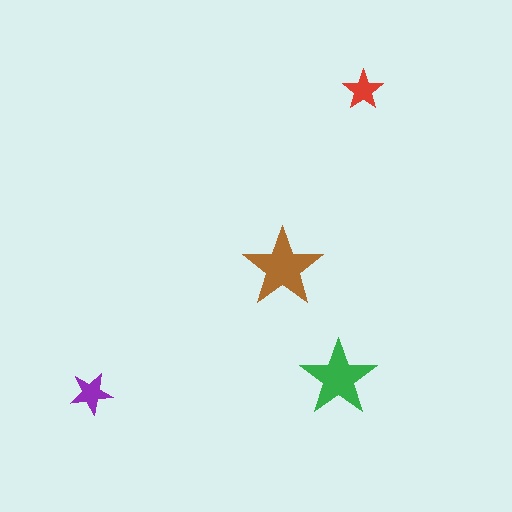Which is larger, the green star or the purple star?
The green one.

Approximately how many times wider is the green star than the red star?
About 2 times wider.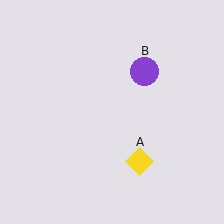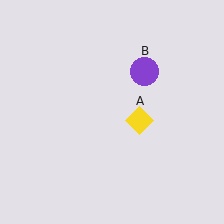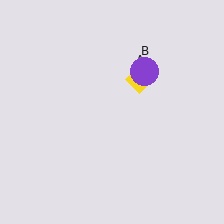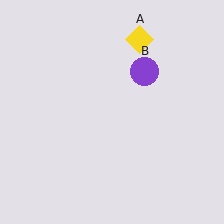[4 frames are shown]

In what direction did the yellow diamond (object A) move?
The yellow diamond (object A) moved up.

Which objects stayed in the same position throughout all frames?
Purple circle (object B) remained stationary.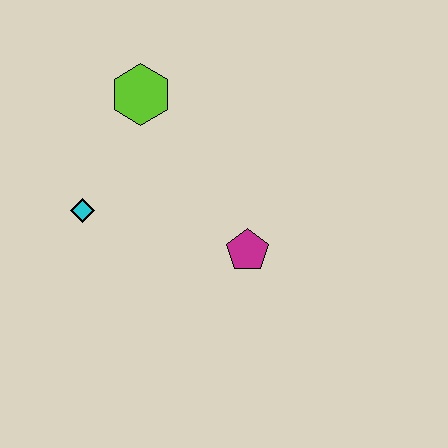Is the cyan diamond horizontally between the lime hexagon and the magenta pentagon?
No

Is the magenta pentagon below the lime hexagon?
Yes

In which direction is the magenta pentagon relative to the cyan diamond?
The magenta pentagon is to the right of the cyan diamond.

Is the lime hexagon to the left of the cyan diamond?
No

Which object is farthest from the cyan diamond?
The magenta pentagon is farthest from the cyan diamond.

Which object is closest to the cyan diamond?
The lime hexagon is closest to the cyan diamond.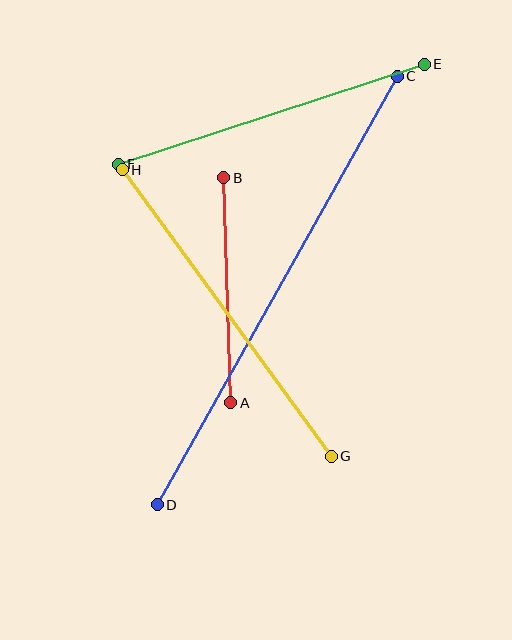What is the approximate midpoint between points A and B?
The midpoint is at approximately (227, 290) pixels.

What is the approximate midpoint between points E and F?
The midpoint is at approximately (271, 114) pixels.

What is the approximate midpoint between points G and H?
The midpoint is at approximately (227, 313) pixels.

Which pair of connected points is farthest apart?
Points C and D are farthest apart.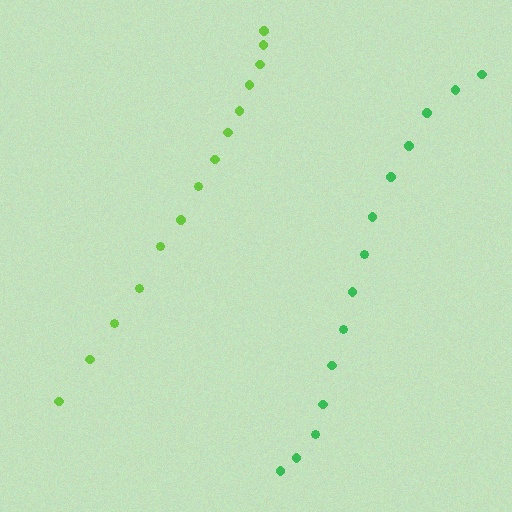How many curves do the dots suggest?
There are 2 distinct paths.